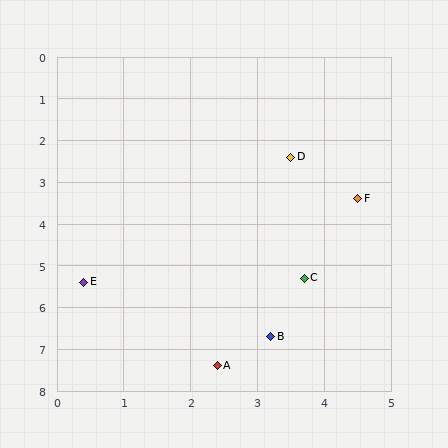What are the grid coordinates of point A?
Point A is at approximately (2.4, 7.4).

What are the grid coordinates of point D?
Point D is at approximately (3.5, 2.4).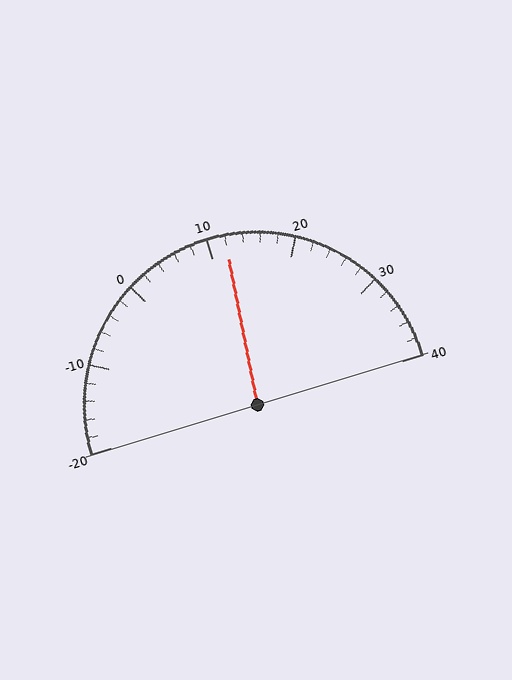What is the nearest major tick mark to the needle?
The nearest major tick mark is 10.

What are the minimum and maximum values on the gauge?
The gauge ranges from -20 to 40.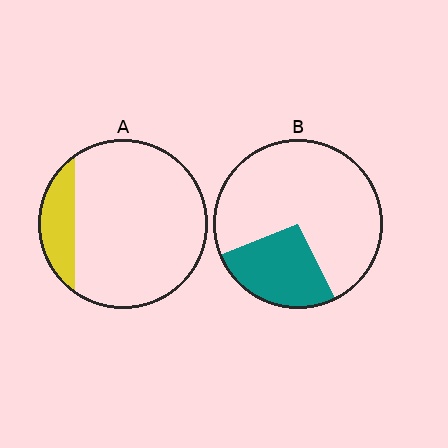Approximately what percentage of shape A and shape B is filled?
A is approximately 15% and B is approximately 25%.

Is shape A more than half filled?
No.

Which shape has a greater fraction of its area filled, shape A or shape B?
Shape B.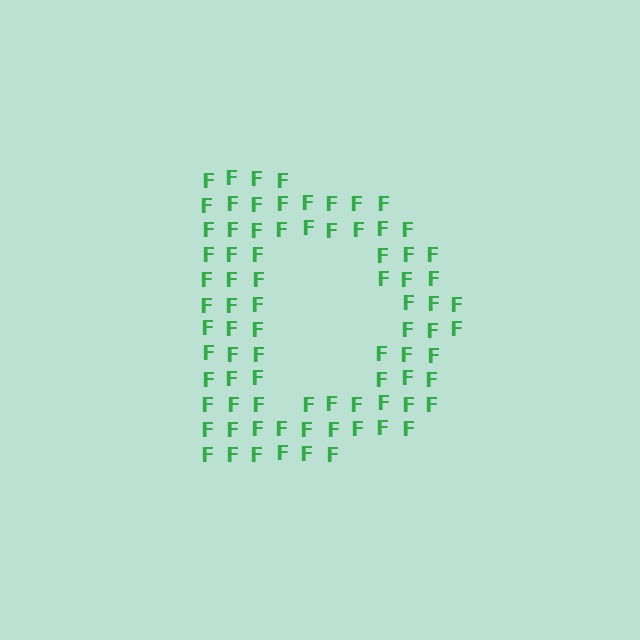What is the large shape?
The large shape is the letter D.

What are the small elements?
The small elements are letter F's.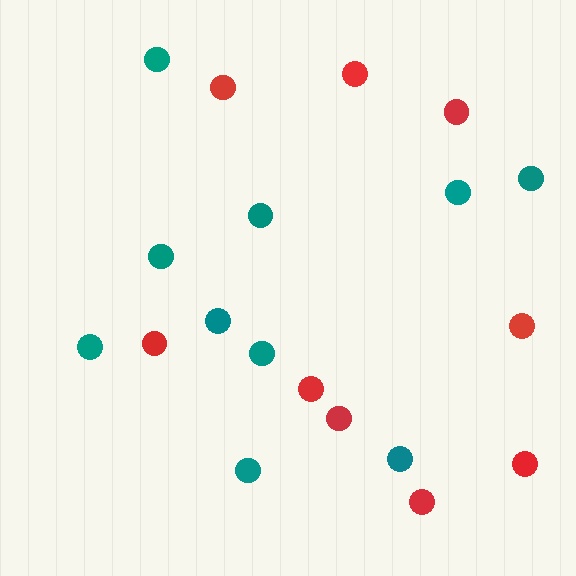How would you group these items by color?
There are 2 groups: one group of red circles (9) and one group of teal circles (10).